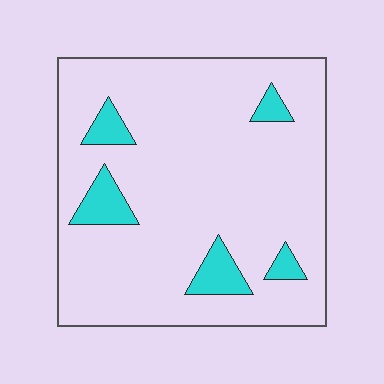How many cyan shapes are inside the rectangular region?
5.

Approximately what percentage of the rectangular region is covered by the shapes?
Approximately 10%.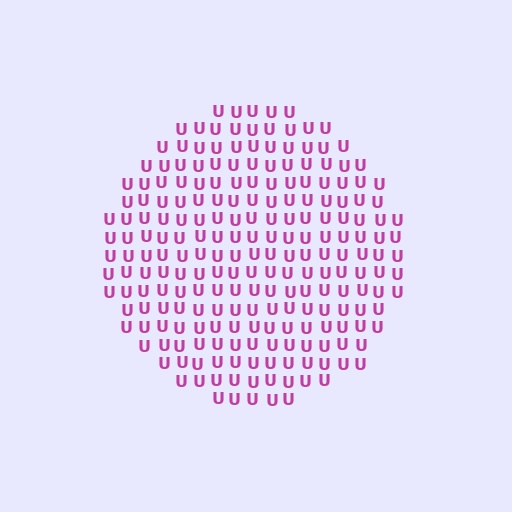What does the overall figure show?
The overall figure shows a circle.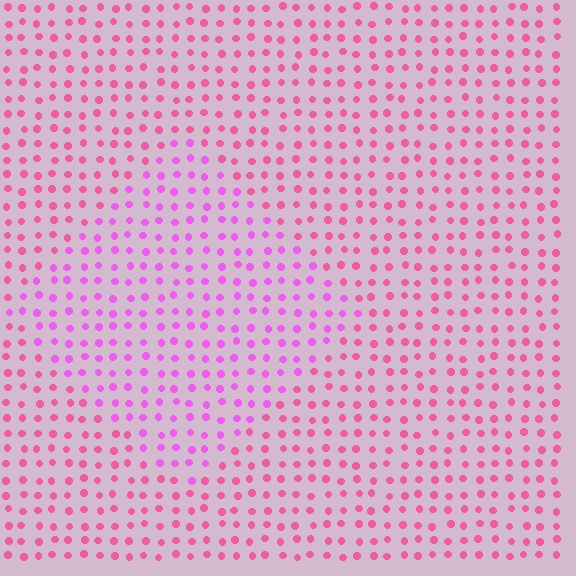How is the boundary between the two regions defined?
The boundary is defined purely by a slight shift in hue (about 31 degrees). Spacing, size, and orientation are identical on both sides.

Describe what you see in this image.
The image is filled with small pink elements in a uniform arrangement. A diamond-shaped region is visible where the elements are tinted to a slightly different hue, forming a subtle color boundary.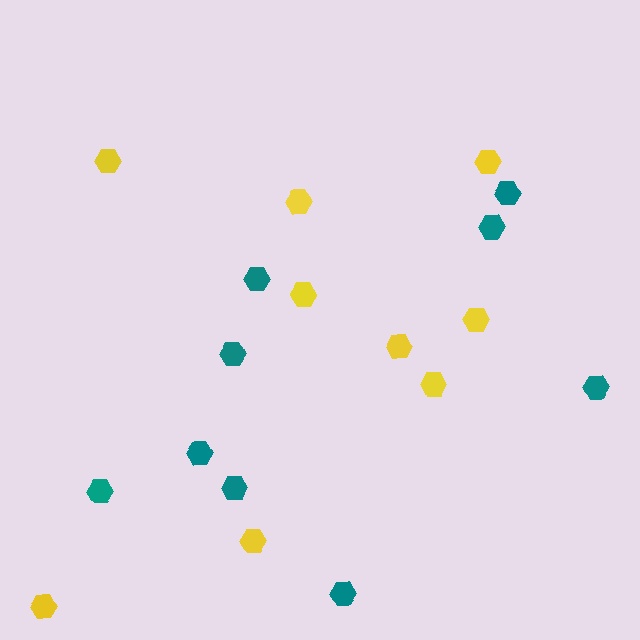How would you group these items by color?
There are 2 groups: one group of teal hexagons (9) and one group of yellow hexagons (9).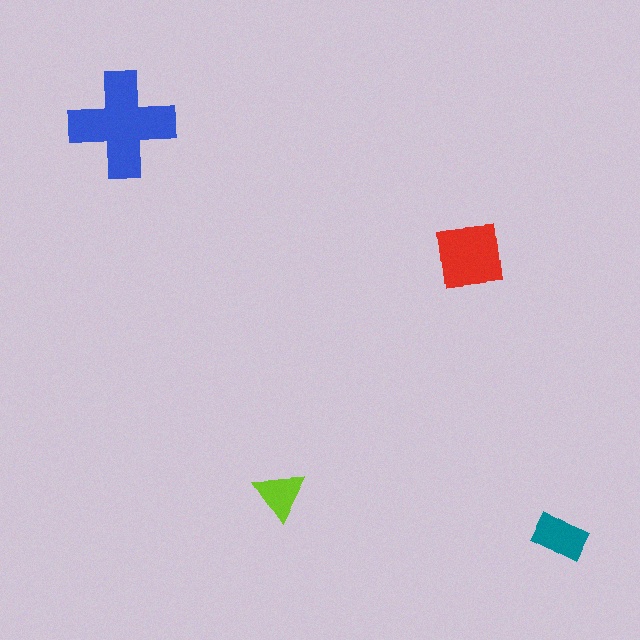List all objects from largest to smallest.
The blue cross, the red square, the teal rectangle, the lime triangle.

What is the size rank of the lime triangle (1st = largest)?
4th.